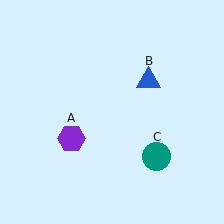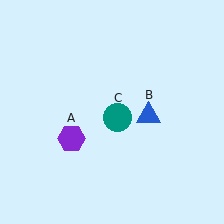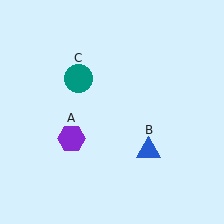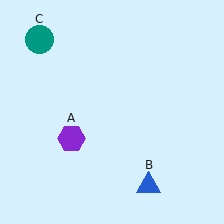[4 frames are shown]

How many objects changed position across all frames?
2 objects changed position: blue triangle (object B), teal circle (object C).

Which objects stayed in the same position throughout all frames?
Purple hexagon (object A) remained stationary.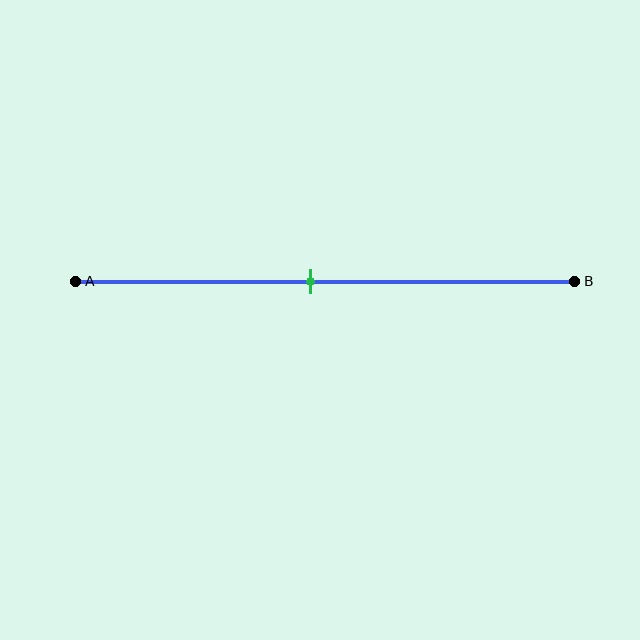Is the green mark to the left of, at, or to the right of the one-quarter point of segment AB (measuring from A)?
The green mark is to the right of the one-quarter point of segment AB.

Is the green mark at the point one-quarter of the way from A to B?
No, the mark is at about 45% from A, not at the 25% one-quarter point.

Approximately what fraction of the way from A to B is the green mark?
The green mark is approximately 45% of the way from A to B.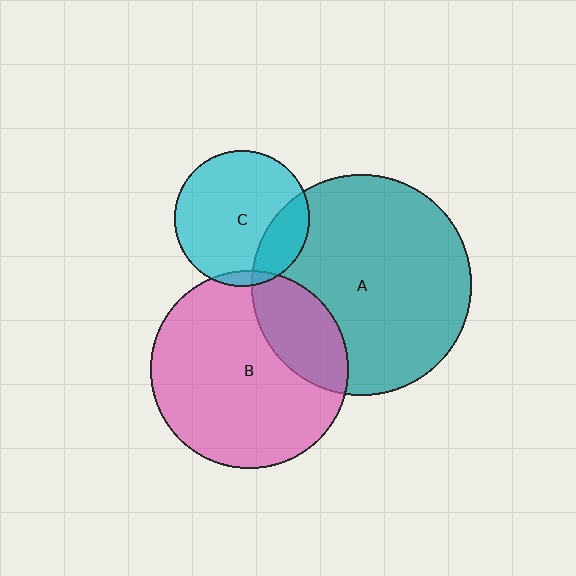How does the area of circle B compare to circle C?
Approximately 2.1 times.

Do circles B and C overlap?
Yes.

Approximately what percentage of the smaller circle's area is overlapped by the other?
Approximately 5%.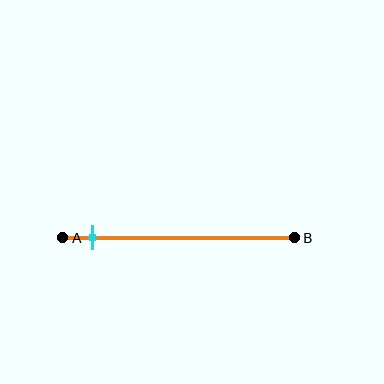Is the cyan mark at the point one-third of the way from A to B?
No, the mark is at about 15% from A, not at the 33% one-third point.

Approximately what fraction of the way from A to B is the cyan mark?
The cyan mark is approximately 15% of the way from A to B.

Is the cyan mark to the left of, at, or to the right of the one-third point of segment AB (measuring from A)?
The cyan mark is to the left of the one-third point of segment AB.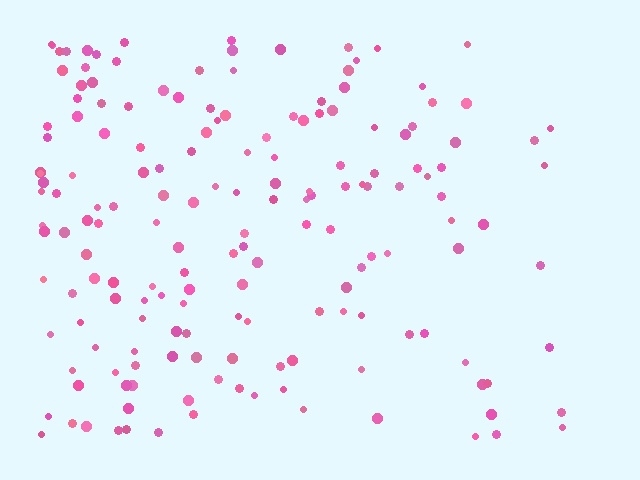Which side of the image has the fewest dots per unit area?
The right.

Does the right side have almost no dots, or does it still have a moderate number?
Still a moderate number, just noticeably fewer than the left.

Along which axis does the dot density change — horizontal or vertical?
Horizontal.